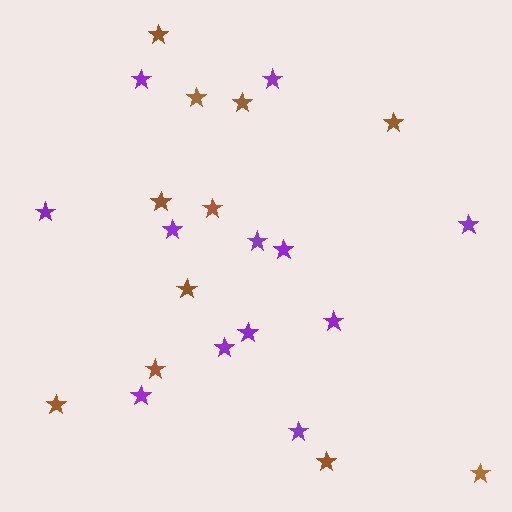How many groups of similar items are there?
There are 2 groups: one group of brown stars (11) and one group of purple stars (12).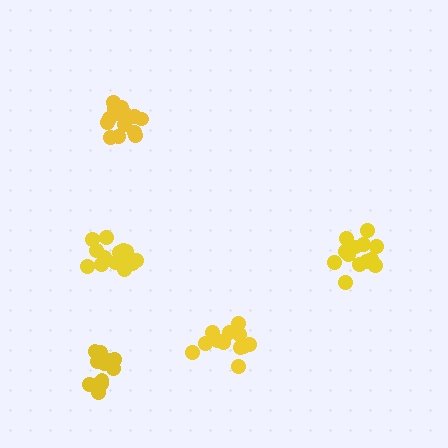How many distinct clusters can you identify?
There are 5 distinct clusters.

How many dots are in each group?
Group 1: 16 dots, Group 2: 13 dots, Group 3: 13 dots, Group 4: 13 dots, Group 5: 14 dots (69 total).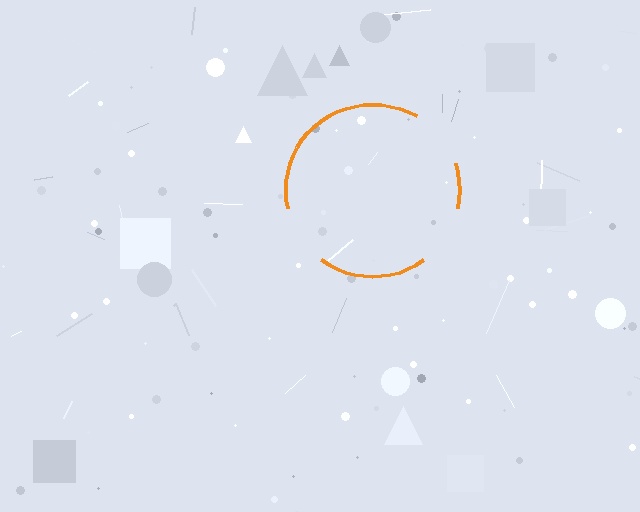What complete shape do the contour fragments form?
The contour fragments form a circle.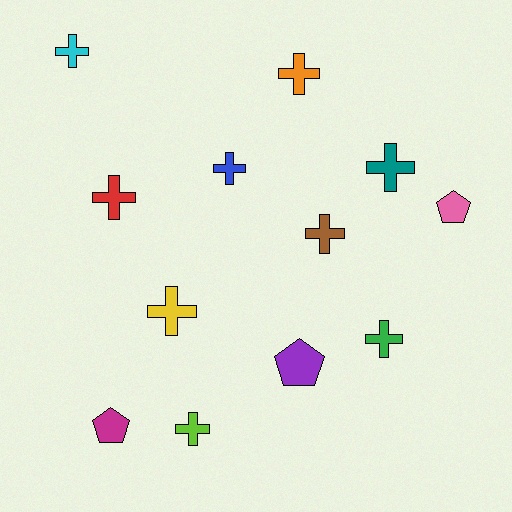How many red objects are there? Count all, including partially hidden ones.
There is 1 red object.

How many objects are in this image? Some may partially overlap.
There are 12 objects.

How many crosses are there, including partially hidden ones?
There are 9 crosses.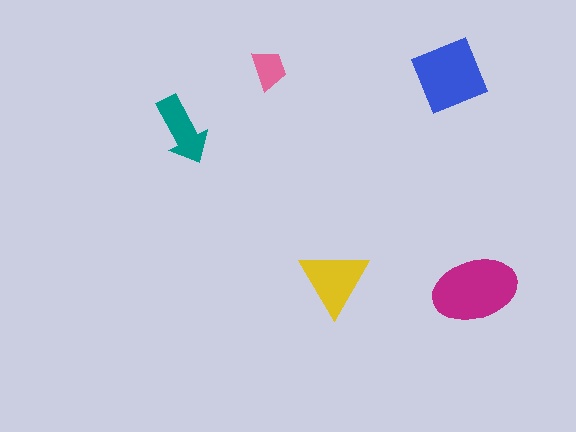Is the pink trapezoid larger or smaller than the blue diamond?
Smaller.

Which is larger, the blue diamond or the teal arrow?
The blue diamond.